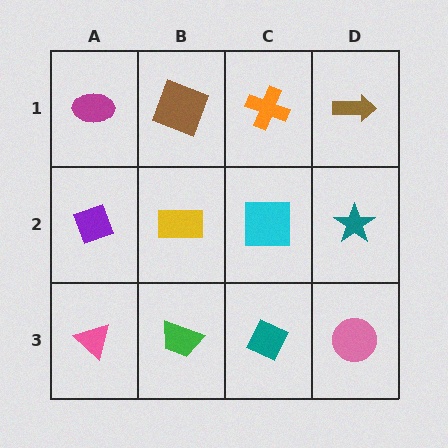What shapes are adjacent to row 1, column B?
A yellow rectangle (row 2, column B), a magenta ellipse (row 1, column A), an orange cross (row 1, column C).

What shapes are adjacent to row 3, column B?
A yellow rectangle (row 2, column B), a pink triangle (row 3, column A), a teal diamond (row 3, column C).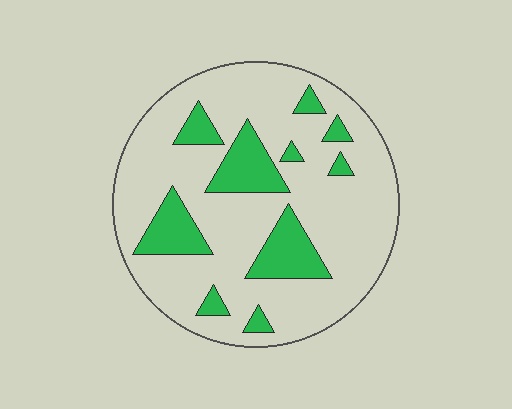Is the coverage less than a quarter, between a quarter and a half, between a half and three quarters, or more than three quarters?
Less than a quarter.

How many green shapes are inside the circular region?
10.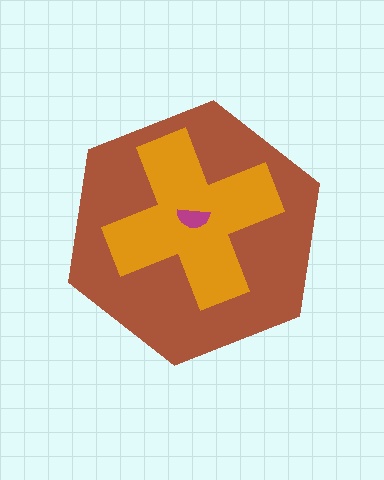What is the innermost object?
The magenta semicircle.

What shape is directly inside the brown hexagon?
The orange cross.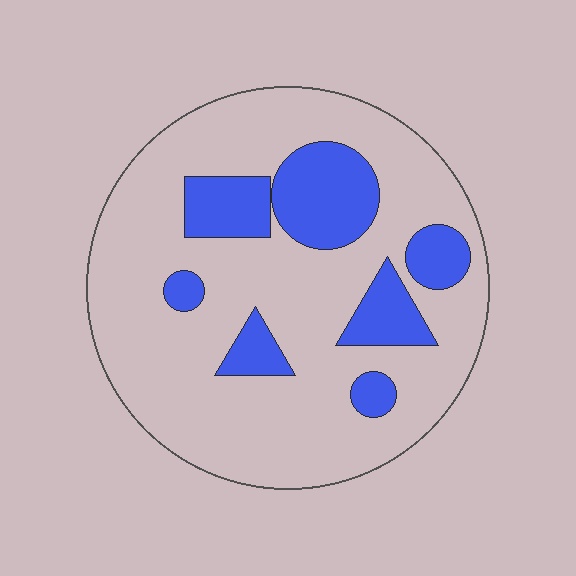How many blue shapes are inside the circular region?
7.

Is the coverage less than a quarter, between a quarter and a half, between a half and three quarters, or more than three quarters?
Less than a quarter.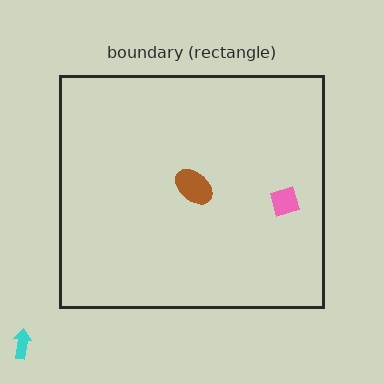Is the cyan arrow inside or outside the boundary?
Outside.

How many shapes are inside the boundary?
2 inside, 1 outside.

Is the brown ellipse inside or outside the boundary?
Inside.